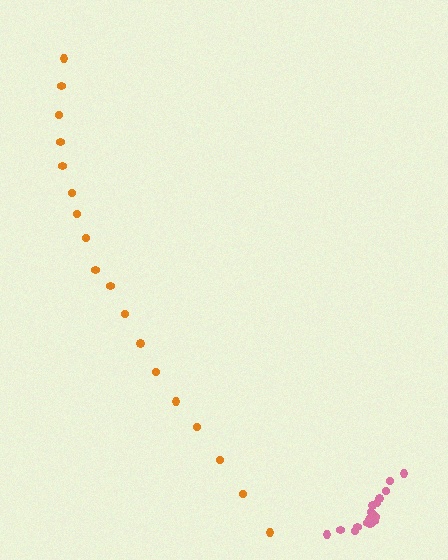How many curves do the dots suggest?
There are 2 distinct paths.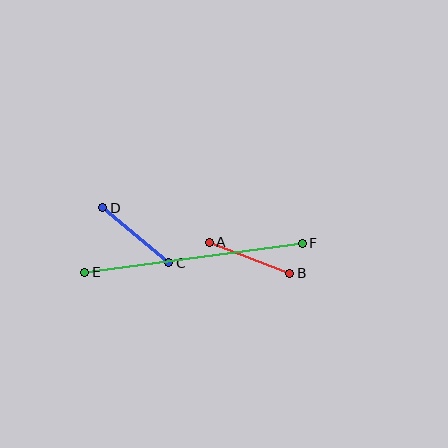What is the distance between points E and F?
The distance is approximately 219 pixels.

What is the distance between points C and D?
The distance is approximately 86 pixels.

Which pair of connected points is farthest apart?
Points E and F are farthest apart.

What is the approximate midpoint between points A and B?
The midpoint is at approximately (249, 258) pixels.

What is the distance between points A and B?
The distance is approximately 87 pixels.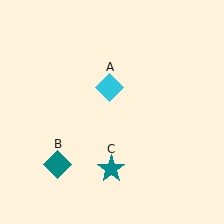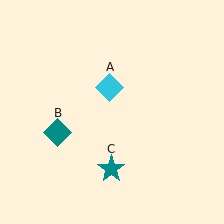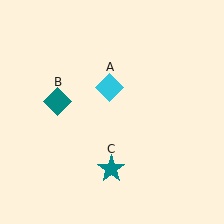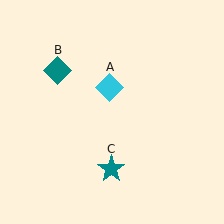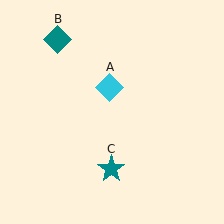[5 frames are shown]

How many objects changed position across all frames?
1 object changed position: teal diamond (object B).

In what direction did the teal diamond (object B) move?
The teal diamond (object B) moved up.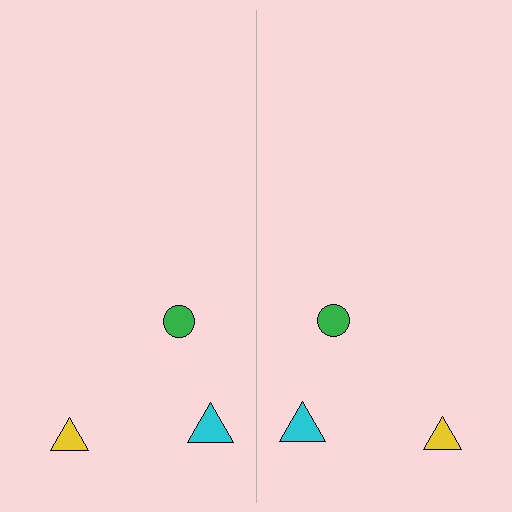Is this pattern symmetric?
Yes, this pattern has bilateral (reflection) symmetry.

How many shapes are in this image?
There are 6 shapes in this image.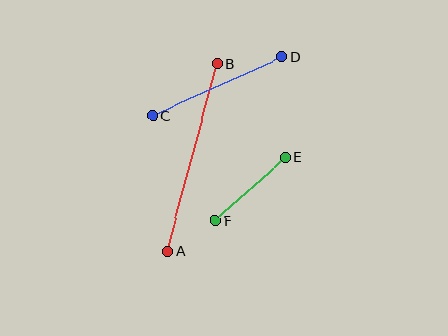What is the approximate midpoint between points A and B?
The midpoint is at approximately (192, 158) pixels.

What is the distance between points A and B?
The distance is approximately 194 pixels.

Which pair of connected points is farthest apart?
Points A and B are farthest apart.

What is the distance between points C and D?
The distance is approximately 141 pixels.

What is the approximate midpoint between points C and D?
The midpoint is at approximately (217, 86) pixels.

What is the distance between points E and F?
The distance is approximately 94 pixels.